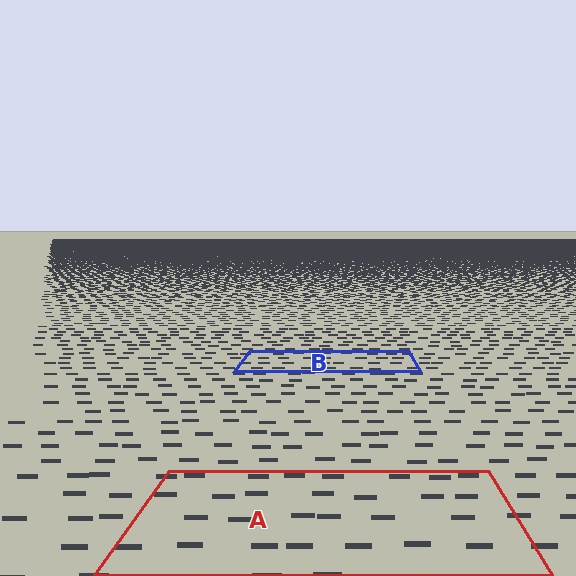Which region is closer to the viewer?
Region A is closer. The texture elements there are larger and more spread out.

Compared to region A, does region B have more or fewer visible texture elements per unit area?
Region B has more texture elements per unit area — they are packed more densely because it is farther away.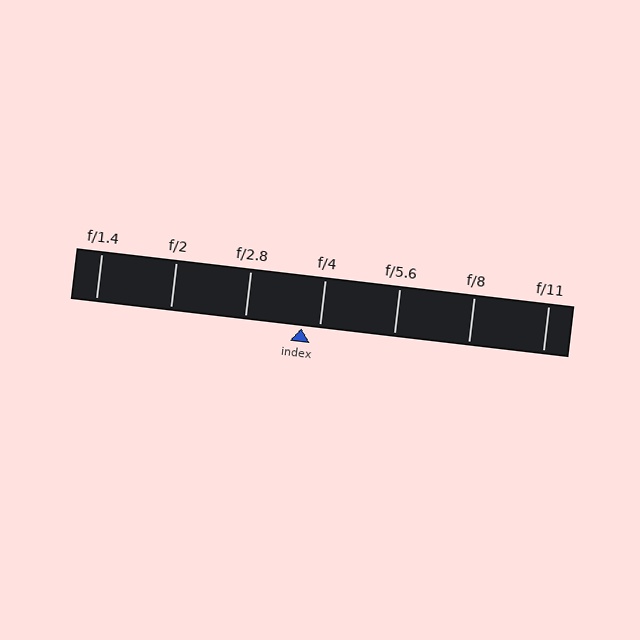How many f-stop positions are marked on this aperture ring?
There are 7 f-stop positions marked.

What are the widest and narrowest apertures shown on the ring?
The widest aperture shown is f/1.4 and the narrowest is f/11.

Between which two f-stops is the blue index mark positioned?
The index mark is between f/2.8 and f/4.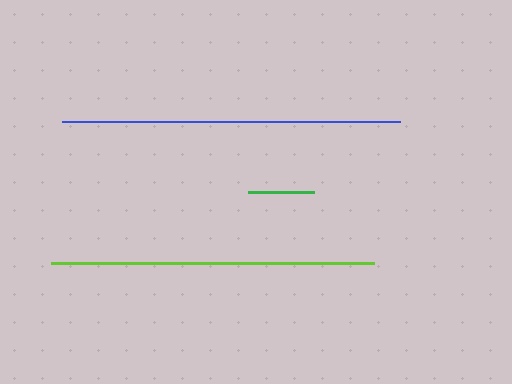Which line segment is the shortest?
The green line is the shortest at approximately 65 pixels.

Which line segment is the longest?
The blue line is the longest at approximately 338 pixels.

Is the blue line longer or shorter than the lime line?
The blue line is longer than the lime line.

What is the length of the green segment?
The green segment is approximately 65 pixels long.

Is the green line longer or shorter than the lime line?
The lime line is longer than the green line.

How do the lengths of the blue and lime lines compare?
The blue and lime lines are approximately the same length.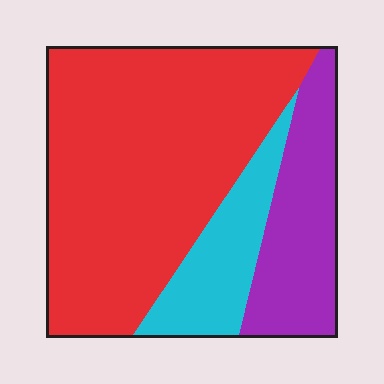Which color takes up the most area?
Red, at roughly 60%.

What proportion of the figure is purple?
Purple covers about 20% of the figure.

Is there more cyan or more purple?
Purple.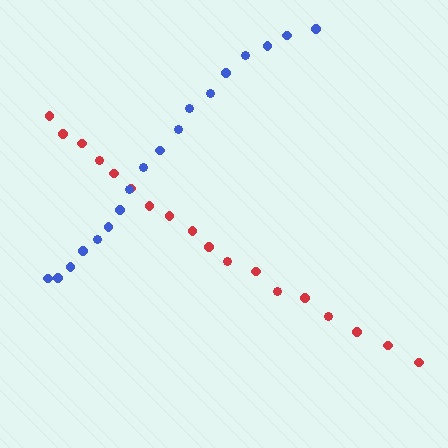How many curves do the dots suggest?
There are 2 distinct paths.